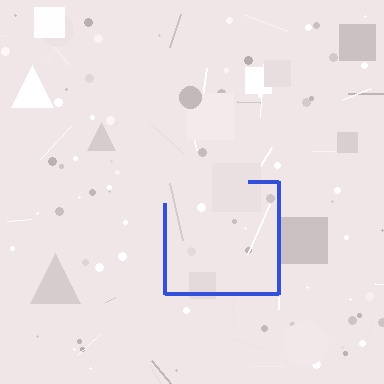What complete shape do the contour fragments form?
The contour fragments form a square.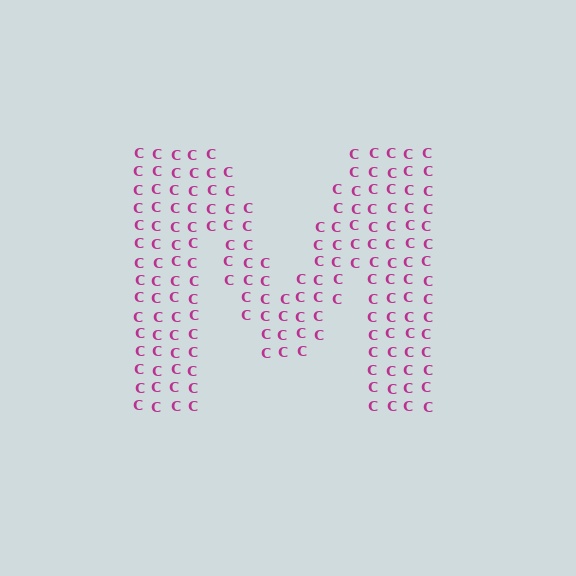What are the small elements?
The small elements are letter C's.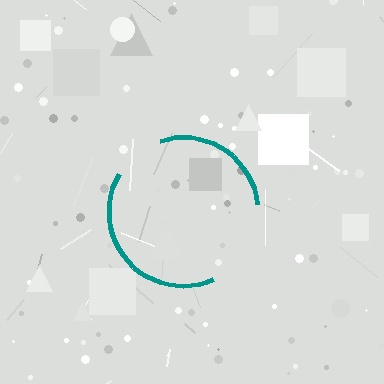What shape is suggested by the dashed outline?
The dashed outline suggests a circle.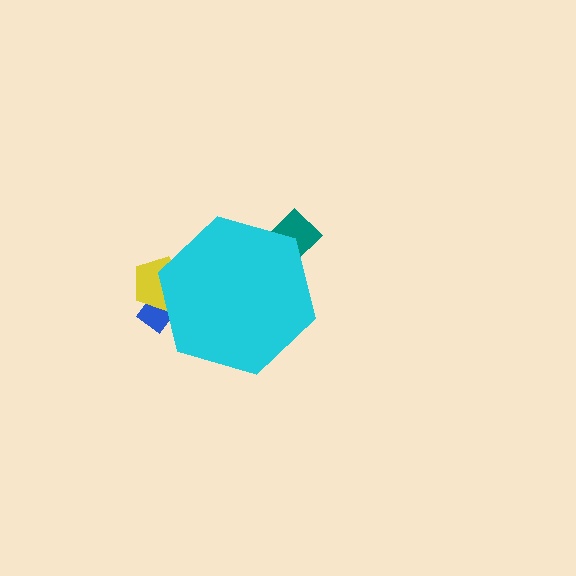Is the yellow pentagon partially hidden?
Yes, the yellow pentagon is partially hidden behind the cyan hexagon.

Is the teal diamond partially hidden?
Yes, the teal diamond is partially hidden behind the cyan hexagon.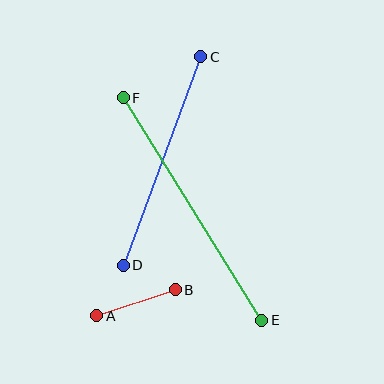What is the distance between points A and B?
The distance is approximately 82 pixels.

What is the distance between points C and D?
The distance is approximately 222 pixels.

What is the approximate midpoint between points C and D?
The midpoint is at approximately (162, 161) pixels.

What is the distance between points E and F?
The distance is approximately 262 pixels.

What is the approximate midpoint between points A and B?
The midpoint is at approximately (136, 303) pixels.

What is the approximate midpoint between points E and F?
The midpoint is at approximately (192, 209) pixels.